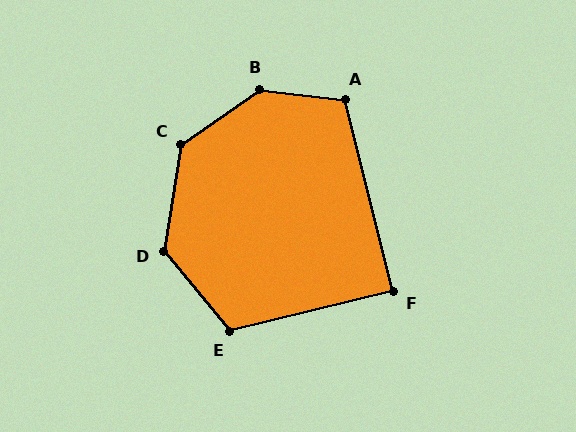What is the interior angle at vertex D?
Approximately 132 degrees (obtuse).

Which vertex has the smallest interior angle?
F, at approximately 90 degrees.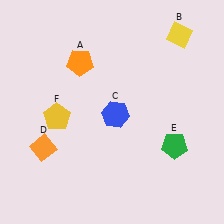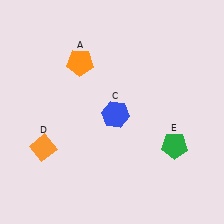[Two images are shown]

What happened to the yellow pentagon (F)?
The yellow pentagon (F) was removed in Image 2. It was in the bottom-left area of Image 1.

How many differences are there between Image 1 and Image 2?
There are 2 differences between the two images.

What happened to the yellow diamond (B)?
The yellow diamond (B) was removed in Image 2. It was in the top-right area of Image 1.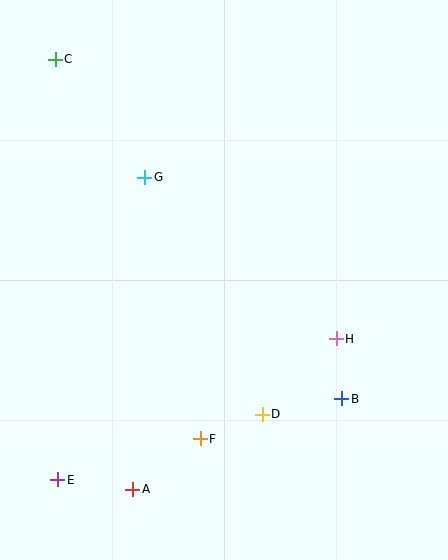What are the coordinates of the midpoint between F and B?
The midpoint between F and B is at (271, 419).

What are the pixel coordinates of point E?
Point E is at (58, 480).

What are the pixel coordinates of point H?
Point H is at (336, 339).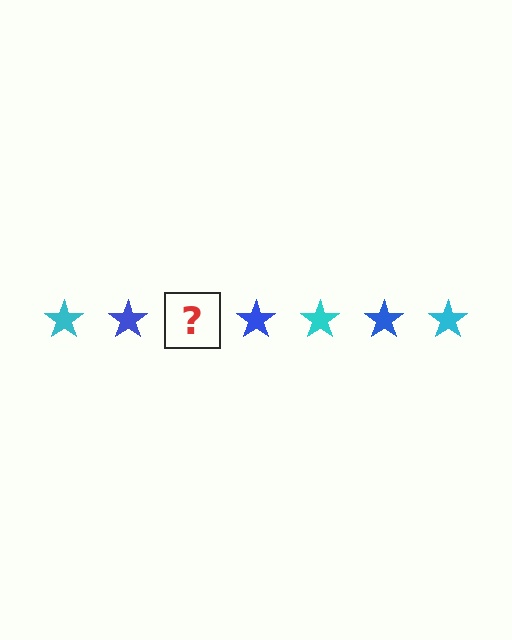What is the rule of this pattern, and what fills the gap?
The rule is that the pattern cycles through cyan, blue stars. The gap should be filled with a cyan star.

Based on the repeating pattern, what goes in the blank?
The blank should be a cyan star.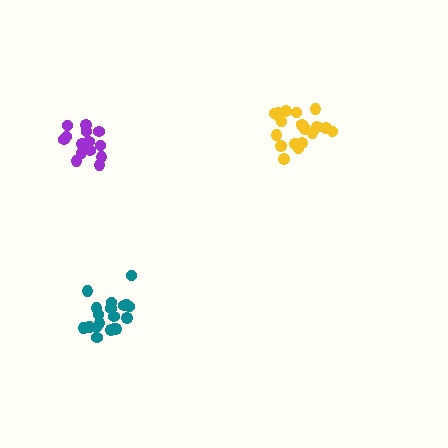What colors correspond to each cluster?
The clusters are colored: purple, teal, yellow.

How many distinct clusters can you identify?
There are 3 distinct clusters.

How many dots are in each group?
Group 1: 15 dots, Group 2: 20 dots, Group 3: 20 dots (55 total).